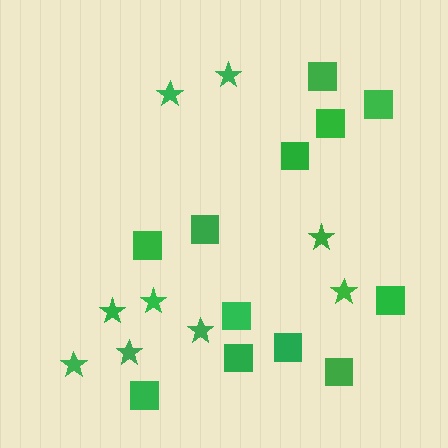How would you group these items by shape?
There are 2 groups: one group of stars (9) and one group of squares (12).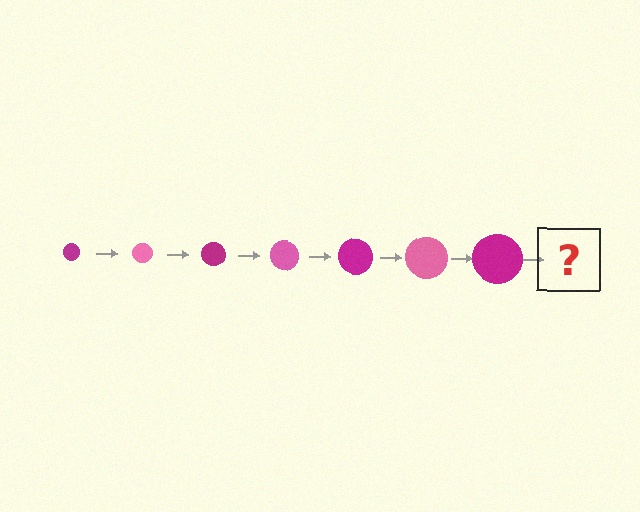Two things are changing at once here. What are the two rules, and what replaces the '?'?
The two rules are that the circle grows larger each step and the color cycles through magenta and pink. The '?' should be a pink circle, larger than the previous one.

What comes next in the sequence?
The next element should be a pink circle, larger than the previous one.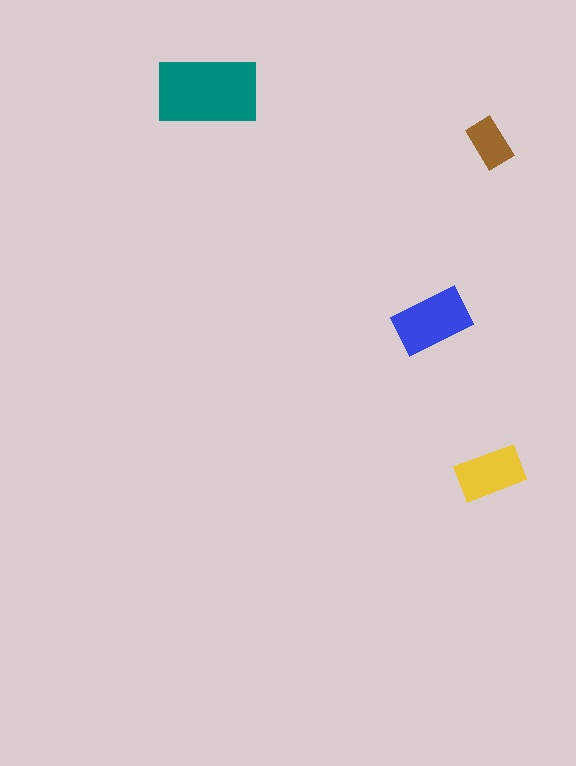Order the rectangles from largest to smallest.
the teal one, the blue one, the yellow one, the brown one.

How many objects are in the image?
There are 4 objects in the image.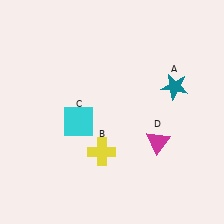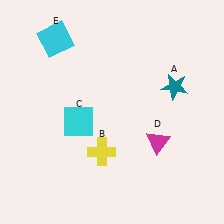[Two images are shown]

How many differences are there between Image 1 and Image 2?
There is 1 difference between the two images.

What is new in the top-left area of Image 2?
A cyan square (E) was added in the top-left area of Image 2.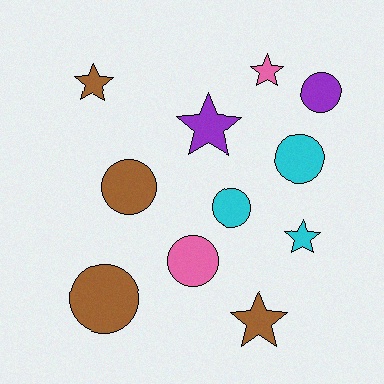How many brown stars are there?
There are 2 brown stars.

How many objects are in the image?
There are 11 objects.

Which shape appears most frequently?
Circle, with 6 objects.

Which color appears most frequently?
Brown, with 4 objects.